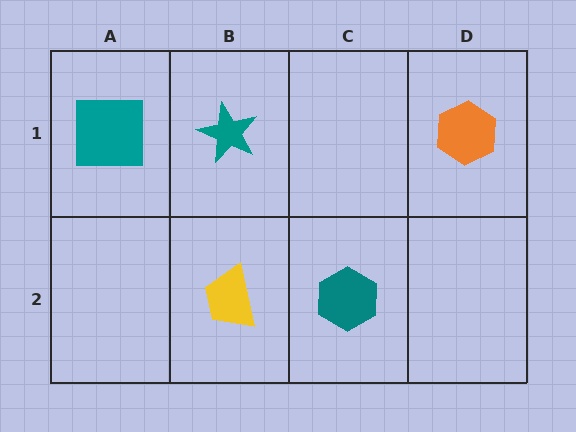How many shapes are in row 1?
3 shapes.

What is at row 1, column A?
A teal square.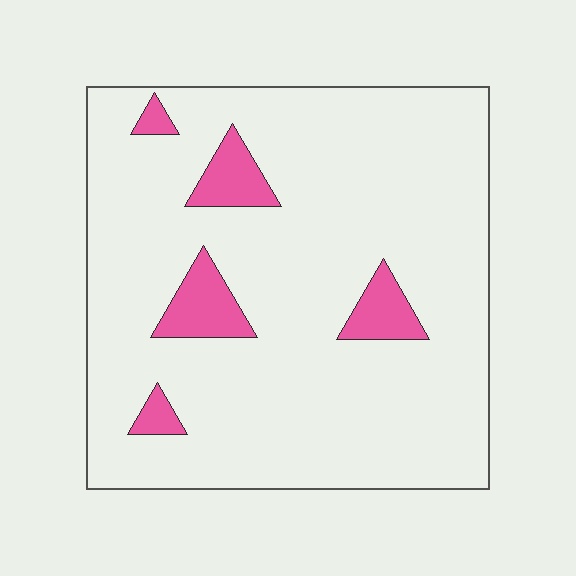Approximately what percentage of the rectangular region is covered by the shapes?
Approximately 10%.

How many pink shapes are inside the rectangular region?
5.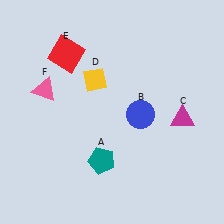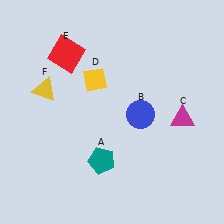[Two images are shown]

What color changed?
The triangle (F) changed from pink in Image 1 to yellow in Image 2.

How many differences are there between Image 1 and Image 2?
There is 1 difference between the two images.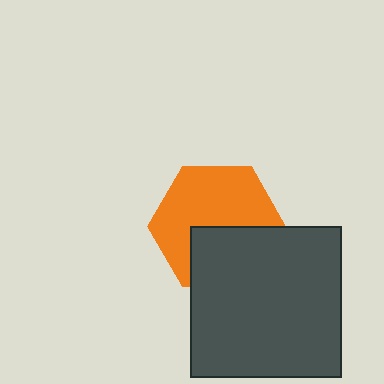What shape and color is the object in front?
The object in front is a dark gray square.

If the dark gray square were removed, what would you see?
You would see the complete orange hexagon.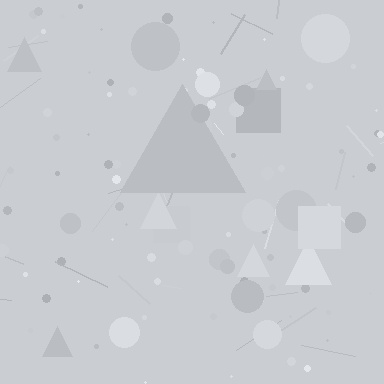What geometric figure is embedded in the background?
A triangle is embedded in the background.